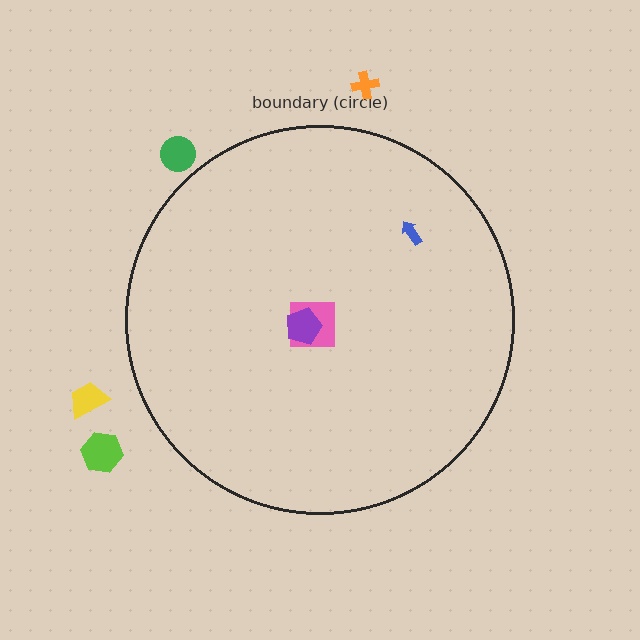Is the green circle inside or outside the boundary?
Outside.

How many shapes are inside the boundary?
3 inside, 4 outside.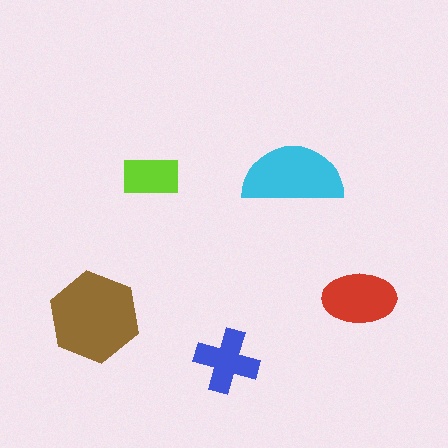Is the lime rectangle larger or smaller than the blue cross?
Smaller.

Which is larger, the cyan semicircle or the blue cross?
The cyan semicircle.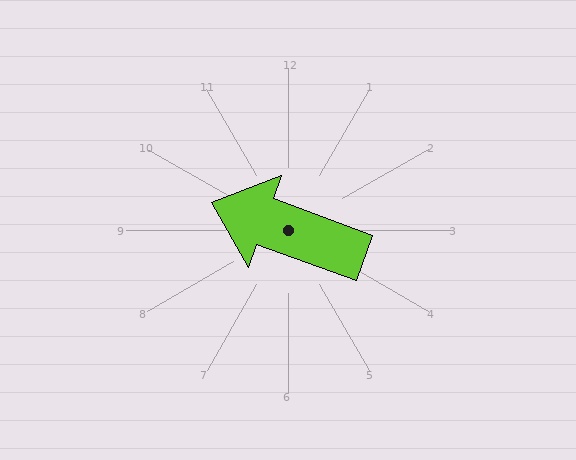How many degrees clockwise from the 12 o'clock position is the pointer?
Approximately 290 degrees.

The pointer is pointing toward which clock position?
Roughly 10 o'clock.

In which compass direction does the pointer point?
West.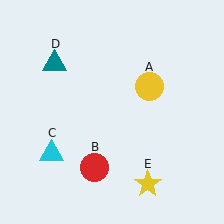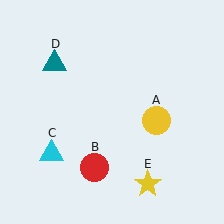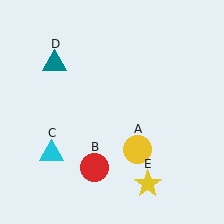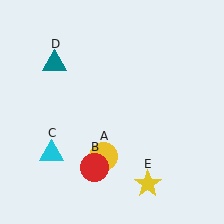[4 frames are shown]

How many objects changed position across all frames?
1 object changed position: yellow circle (object A).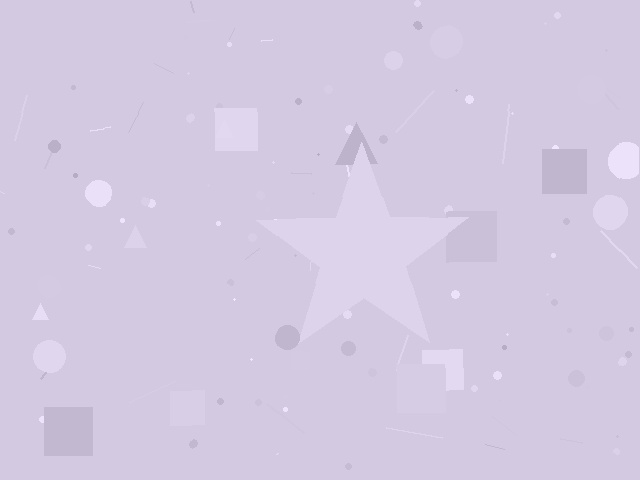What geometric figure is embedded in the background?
A star is embedded in the background.